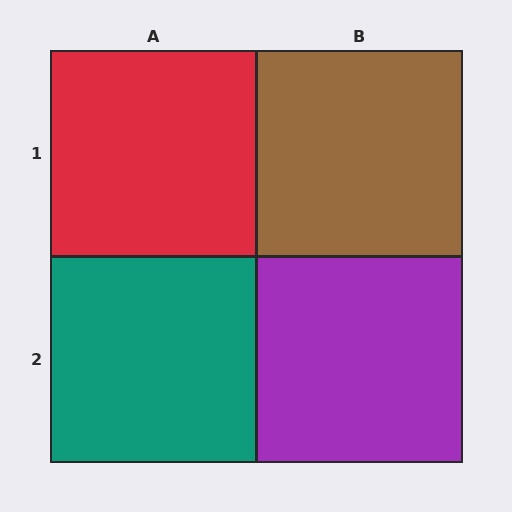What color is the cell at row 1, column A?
Red.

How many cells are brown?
1 cell is brown.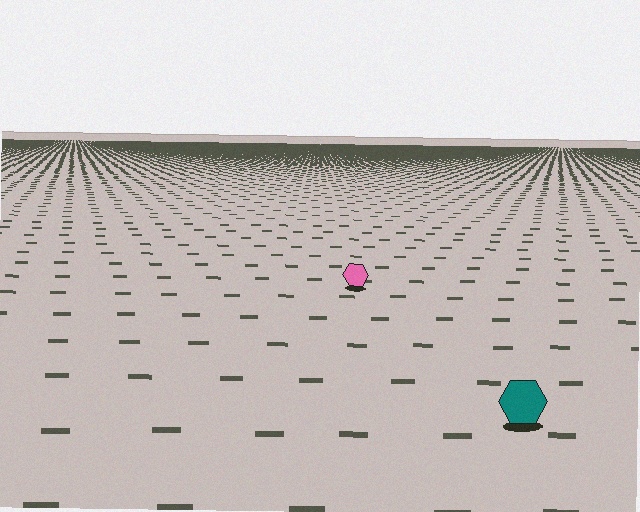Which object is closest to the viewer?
The teal hexagon is closest. The texture marks near it are larger and more spread out.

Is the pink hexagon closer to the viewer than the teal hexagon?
No. The teal hexagon is closer — you can tell from the texture gradient: the ground texture is coarser near it.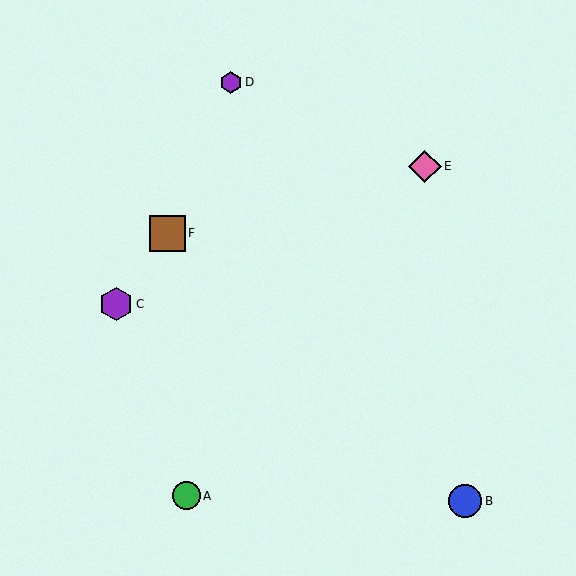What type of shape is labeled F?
Shape F is a brown square.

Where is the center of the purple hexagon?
The center of the purple hexagon is at (116, 304).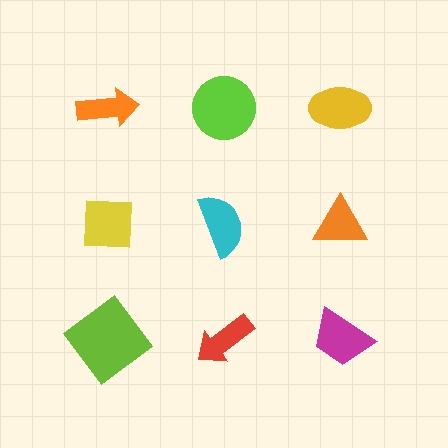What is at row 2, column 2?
A cyan semicircle.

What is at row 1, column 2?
A lime circle.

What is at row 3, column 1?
A lime diamond.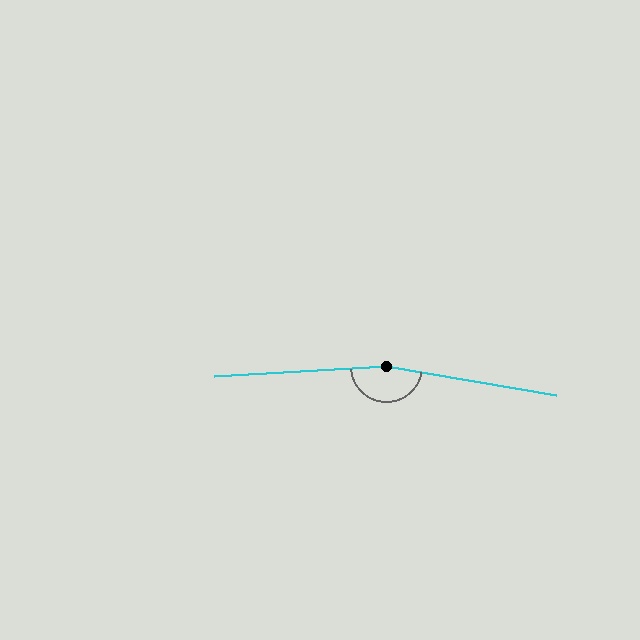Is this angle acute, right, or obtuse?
It is obtuse.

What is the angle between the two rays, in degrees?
Approximately 167 degrees.